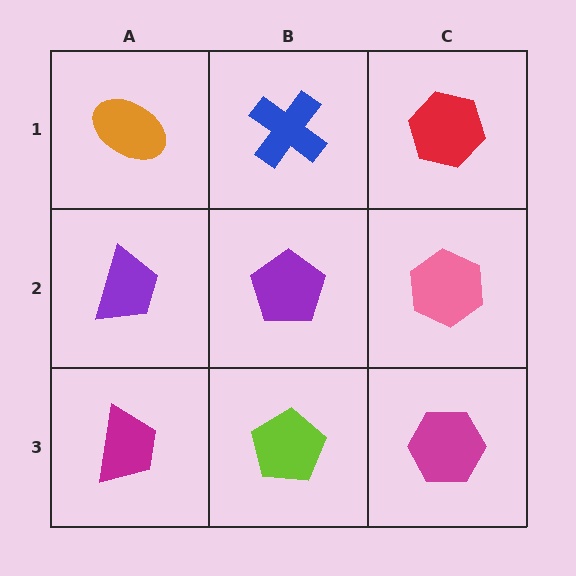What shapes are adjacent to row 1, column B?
A purple pentagon (row 2, column B), an orange ellipse (row 1, column A), a red hexagon (row 1, column C).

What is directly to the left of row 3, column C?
A lime pentagon.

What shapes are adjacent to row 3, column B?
A purple pentagon (row 2, column B), a magenta trapezoid (row 3, column A), a magenta hexagon (row 3, column C).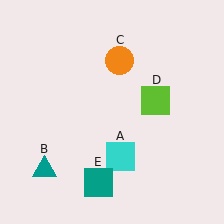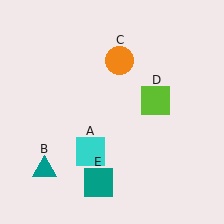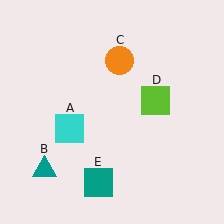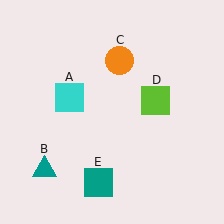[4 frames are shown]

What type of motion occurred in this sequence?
The cyan square (object A) rotated clockwise around the center of the scene.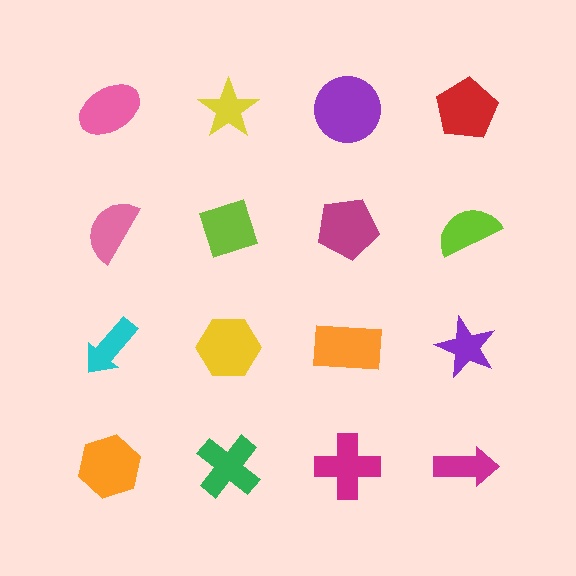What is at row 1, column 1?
A pink ellipse.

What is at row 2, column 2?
A lime diamond.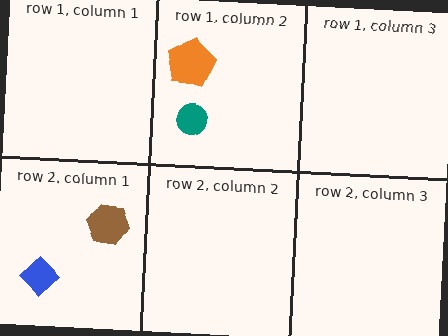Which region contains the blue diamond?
The row 2, column 1 region.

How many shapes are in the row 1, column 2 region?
2.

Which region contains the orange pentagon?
The row 1, column 2 region.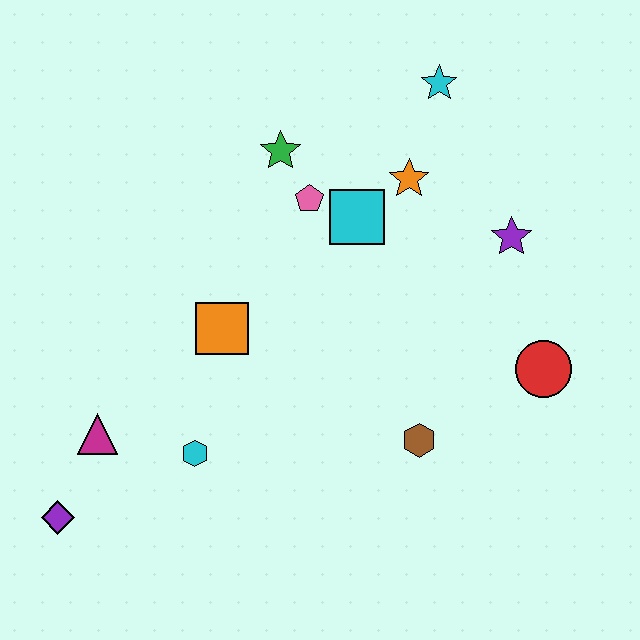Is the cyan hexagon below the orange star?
Yes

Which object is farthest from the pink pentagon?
The purple diamond is farthest from the pink pentagon.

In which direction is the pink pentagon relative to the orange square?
The pink pentagon is above the orange square.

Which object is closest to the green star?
The pink pentagon is closest to the green star.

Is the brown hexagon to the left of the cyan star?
Yes